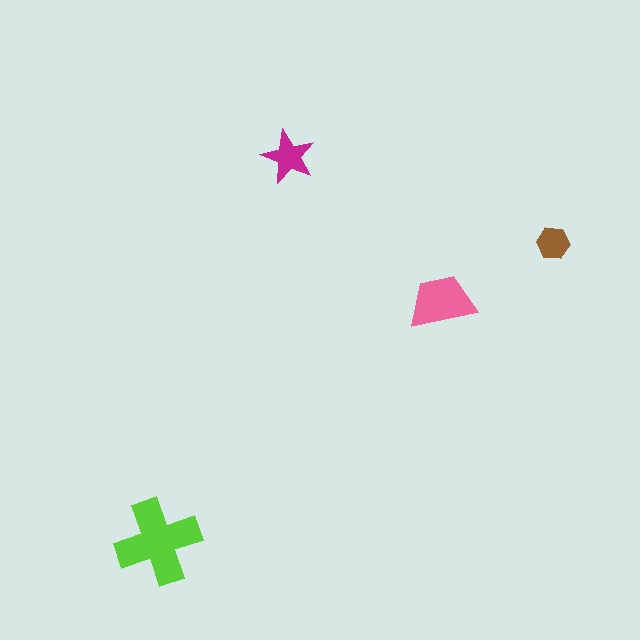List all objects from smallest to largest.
The brown hexagon, the magenta star, the pink trapezoid, the lime cross.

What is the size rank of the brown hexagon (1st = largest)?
4th.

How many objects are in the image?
There are 4 objects in the image.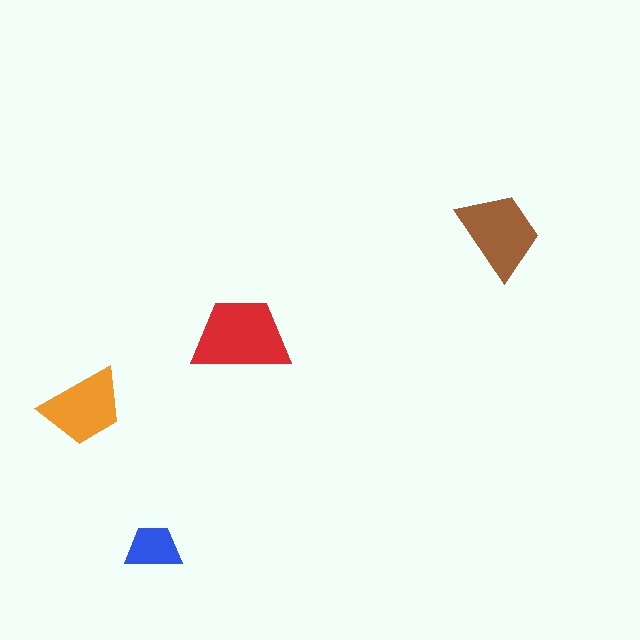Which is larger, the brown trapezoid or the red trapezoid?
The red one.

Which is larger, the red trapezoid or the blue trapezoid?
The red one.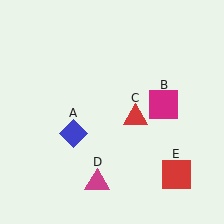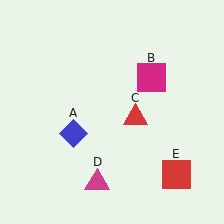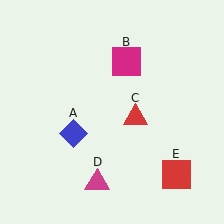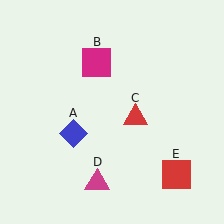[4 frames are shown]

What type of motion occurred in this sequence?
The magenta square (object B) rotated counterclockwise around the center of the scene.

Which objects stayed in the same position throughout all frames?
Blue diamond (object A) and red triangle (object C) and magenta triangle (object D) and red square (object E) remained stationary.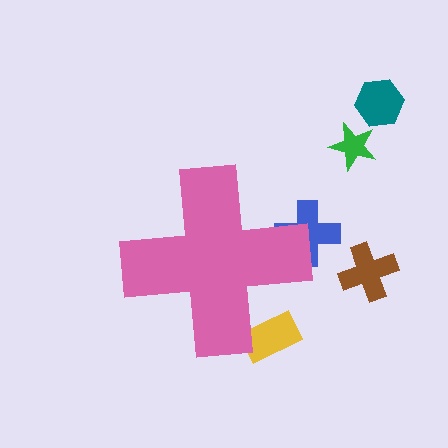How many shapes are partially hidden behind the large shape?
2 shapes are partially hidden.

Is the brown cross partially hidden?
No, the brown cross is fully visible.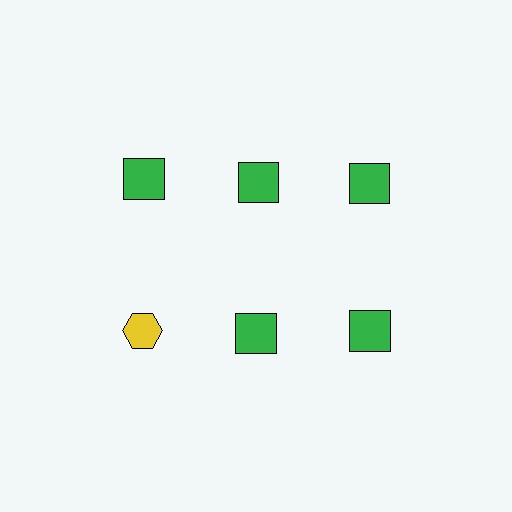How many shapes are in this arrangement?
There are 6 shapes arranged in a grid pattern.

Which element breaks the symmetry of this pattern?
The yellow hexagon in the second row, leftmost column breaks the symmetry. All other shapes are green squares.